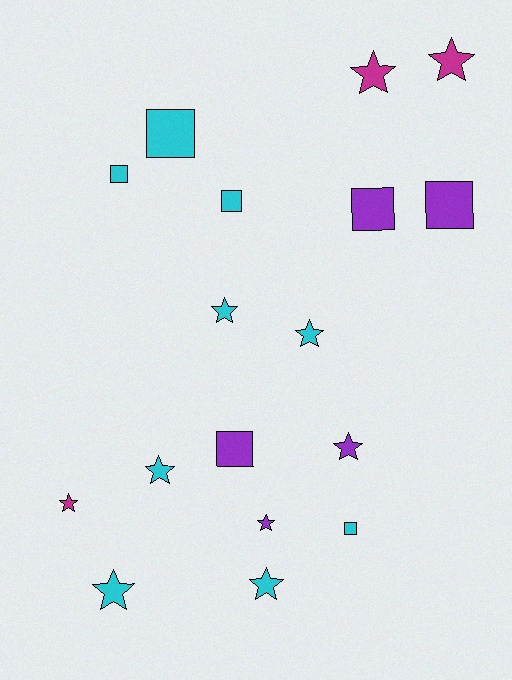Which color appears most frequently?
Cyan, with 9 objects.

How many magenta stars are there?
There are 3 magenta stars.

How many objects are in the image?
There are 17 objects.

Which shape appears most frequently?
Star, with 10 objects.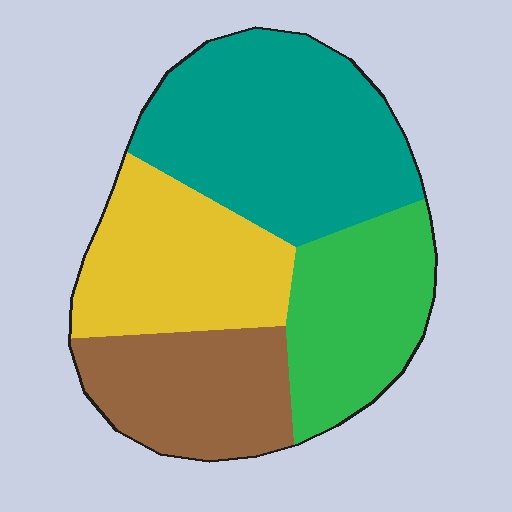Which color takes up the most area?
Teal, at roughly 35%.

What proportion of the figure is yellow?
Yellow takes up between a sixth and a third of the figure.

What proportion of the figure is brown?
Brown takes up about one fifth (1/5) of the figure.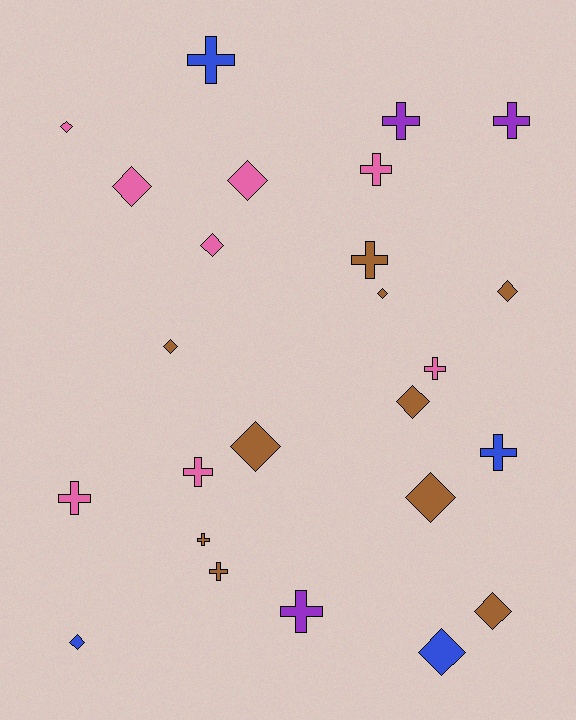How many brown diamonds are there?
There are 7 brown diamonds.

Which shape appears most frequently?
Diamond, with 13 objects.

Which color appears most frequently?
Brown, with 10 objects.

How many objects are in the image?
There are 25 objects.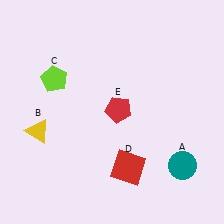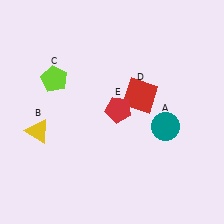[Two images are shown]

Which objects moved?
The objects that moved are: the teal circle (A), the red square (D).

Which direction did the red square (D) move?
The red square (D) moved up.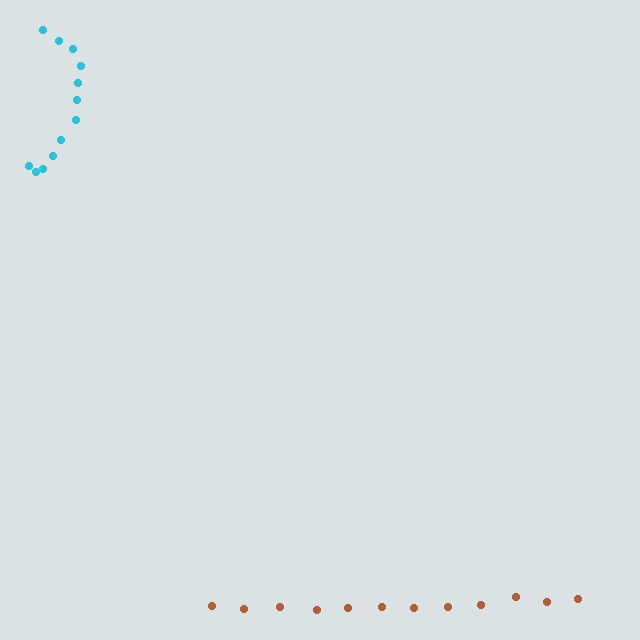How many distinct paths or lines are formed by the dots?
There are 2 distinct paths.